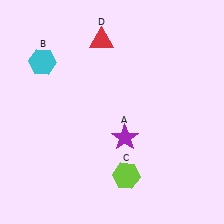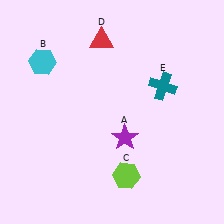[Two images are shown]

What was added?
A teal cross (E) was added in Image 2.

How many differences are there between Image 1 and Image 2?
There is 1 difference between the two images.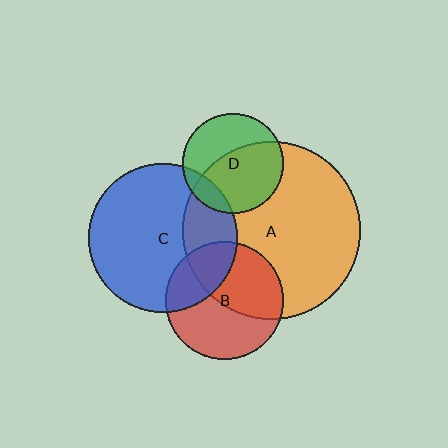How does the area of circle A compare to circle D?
Approximately 3.1 times.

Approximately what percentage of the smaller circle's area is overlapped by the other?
Approximately 25%.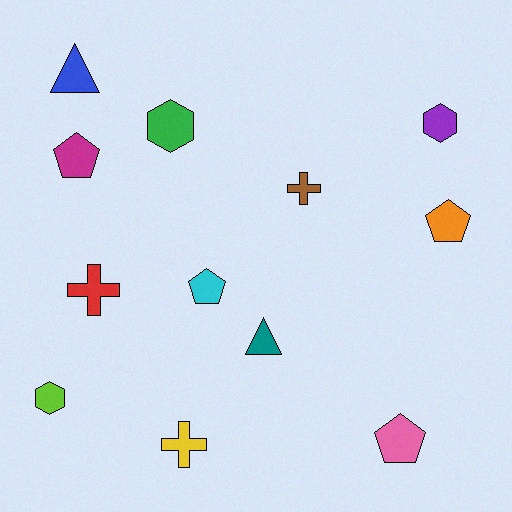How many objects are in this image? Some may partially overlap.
There are 12 objects.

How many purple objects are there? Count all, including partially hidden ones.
There is 1 purple object.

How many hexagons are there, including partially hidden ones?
There are 3 hexagons.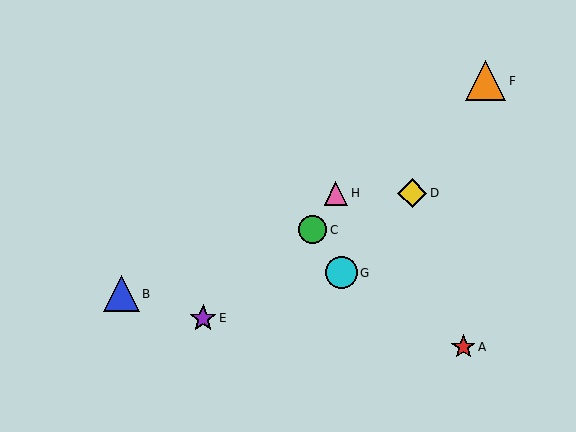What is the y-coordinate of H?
Object H is at y≈193.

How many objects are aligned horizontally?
2 objects (D, H) are aligned horizontally.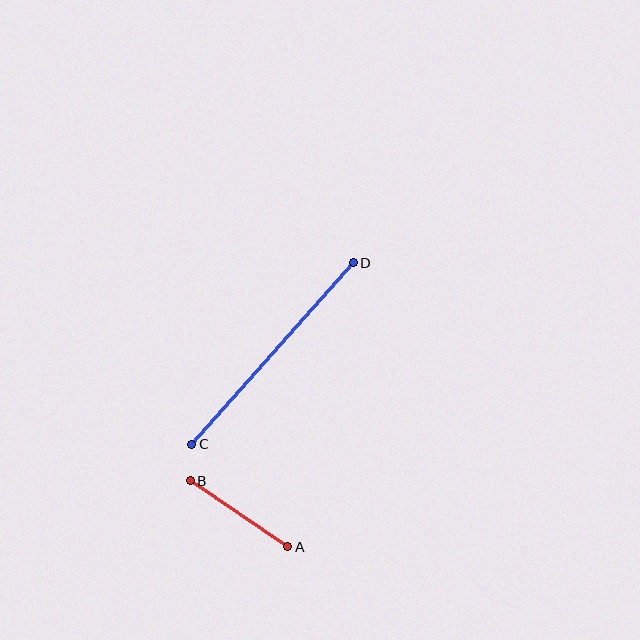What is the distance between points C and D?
The distance is approximately 243 pixels.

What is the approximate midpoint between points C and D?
The midpoint is at approximately (272, 353) pixels.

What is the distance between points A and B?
The distance is approximately 117 pixels.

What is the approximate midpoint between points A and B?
The midpoint is at approximately (239, 514) pixels.